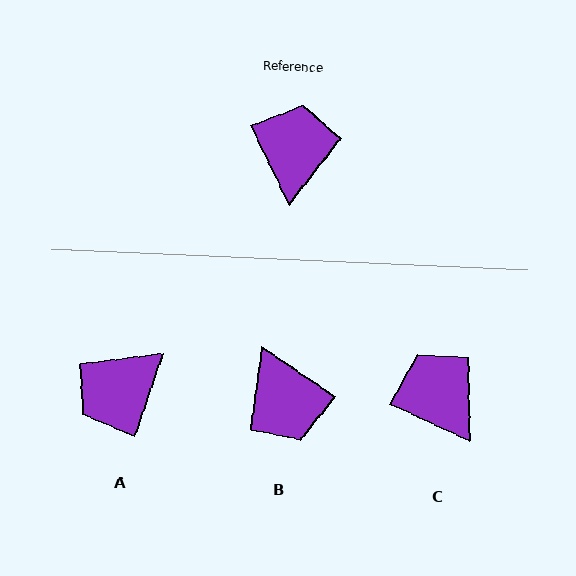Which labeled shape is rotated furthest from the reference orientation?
B, about 149 degrees away.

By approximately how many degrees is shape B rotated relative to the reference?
Approximately 149 degrees clockwise.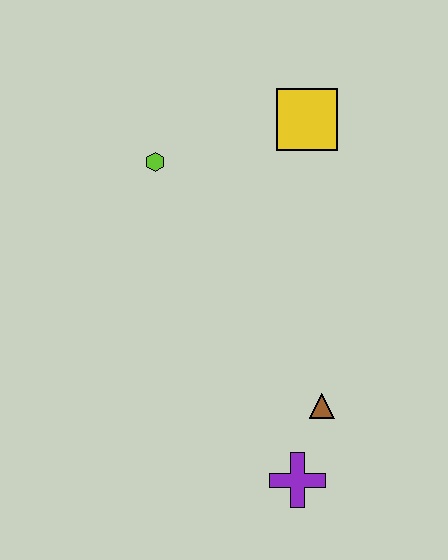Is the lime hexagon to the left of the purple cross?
Yes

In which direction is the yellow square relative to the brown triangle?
The yellow square is above the brown triangle.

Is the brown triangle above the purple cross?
Yes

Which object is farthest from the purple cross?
The yellow square is farthest from the purple cross.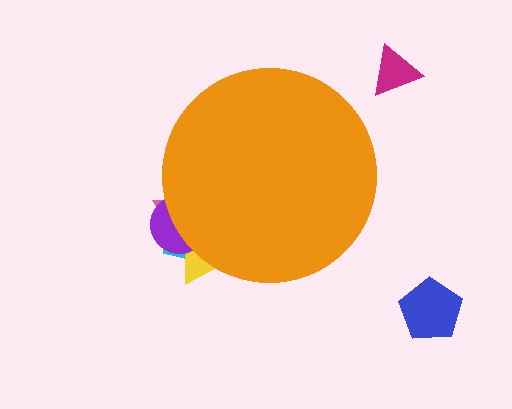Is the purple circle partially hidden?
Yes, the purple circle is partially hidden behind the orange circle.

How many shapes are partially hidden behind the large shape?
4 shapes are partially hidden.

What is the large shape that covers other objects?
An orange circle.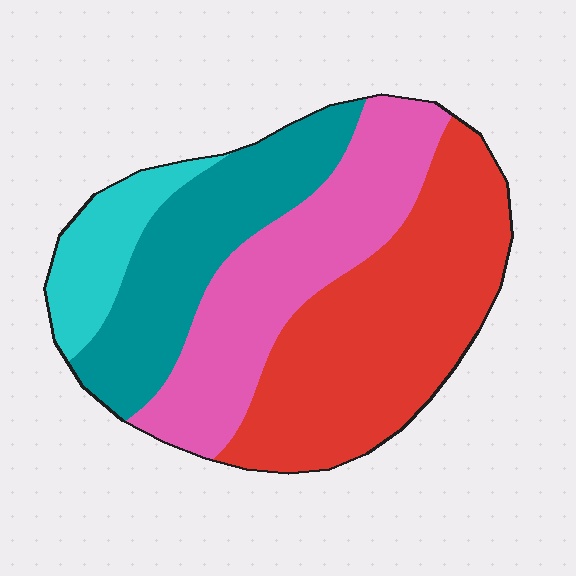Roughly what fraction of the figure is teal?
Teal takes up less than a quarter of the figure.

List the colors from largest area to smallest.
From largest to smallest: red, pink, teal, cyan.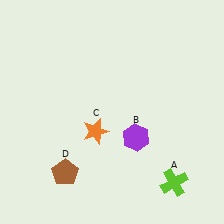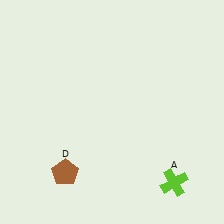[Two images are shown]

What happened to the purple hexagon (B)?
The purple hexagon (B) was removed in Image 2. It was in the bottom-right area of Image 1.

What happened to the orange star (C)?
The orange star (C) was removed in Image 2. It was in the bottom-left area of Image 1.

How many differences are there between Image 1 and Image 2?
There are 2 differences between the two images.